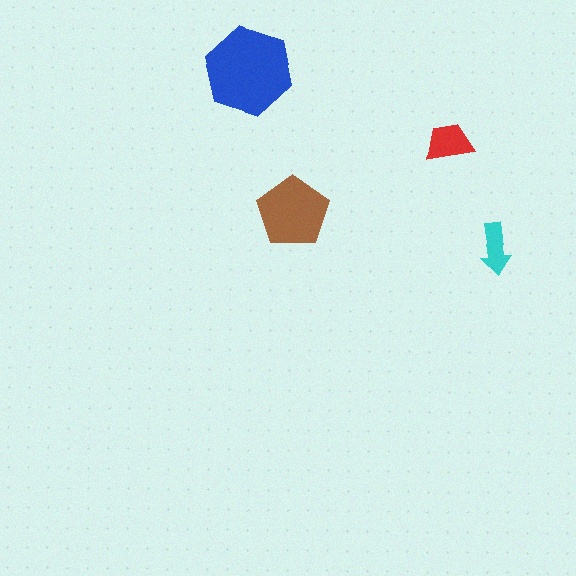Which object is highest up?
The blue hexagon is topmost.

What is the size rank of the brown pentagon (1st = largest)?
2nd.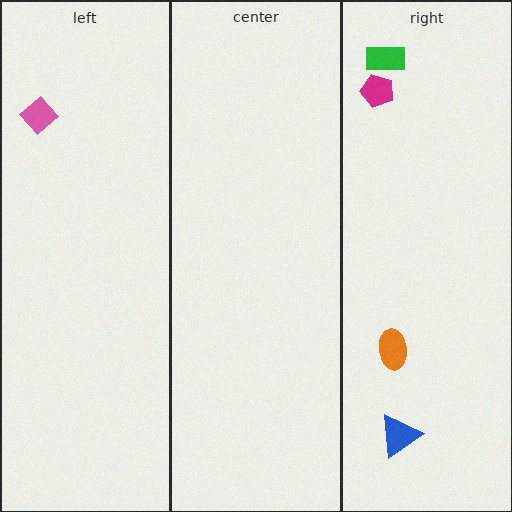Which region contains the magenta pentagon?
The right region.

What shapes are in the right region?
The green rectangle, the blue triangle, the orange ellipse, the magenta pentagon.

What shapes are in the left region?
The pink diamond.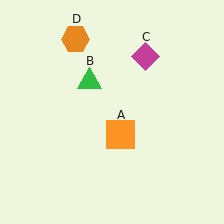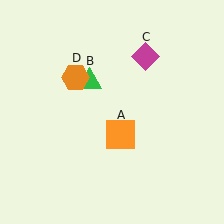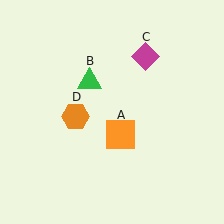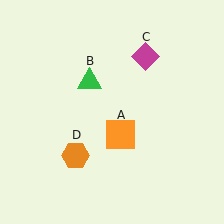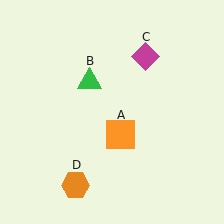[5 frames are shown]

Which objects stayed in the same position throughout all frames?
Orange square (object A) and green triangle (object B) and magenta diamond (object C) remained stationary.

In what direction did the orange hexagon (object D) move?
The orange hexagon (object D) moved down.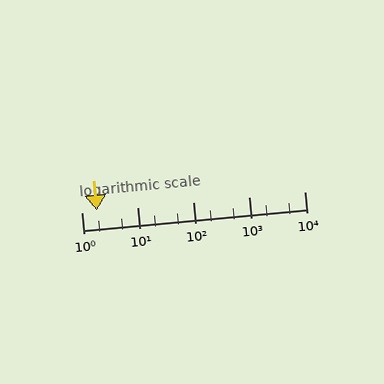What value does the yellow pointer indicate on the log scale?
The pointer indicates approximately 1.9.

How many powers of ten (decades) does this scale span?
The scale spans 4 decades, from 1 to 10000.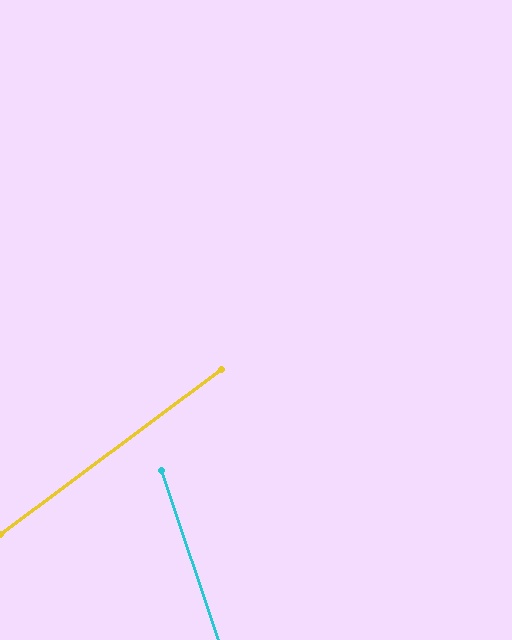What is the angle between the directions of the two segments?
Approximately 72 degrees.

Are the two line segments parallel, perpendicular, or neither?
Neither parallel nor perpendicular — they differ by about 72°.